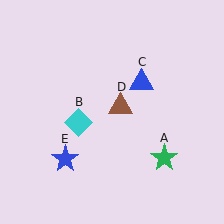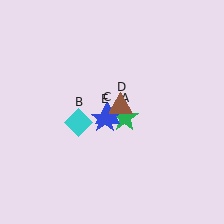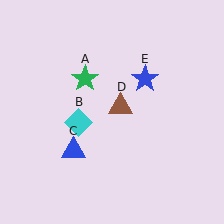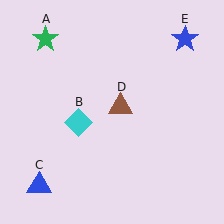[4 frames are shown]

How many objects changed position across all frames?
3 objects changed position: green star (object A), blue triangle (object C), blue star (object E).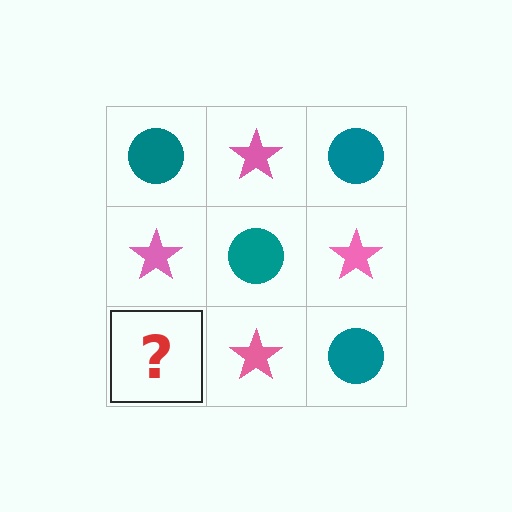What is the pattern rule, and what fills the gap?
The rule is that it alternates teal circle and pink star in a checkerboard pattern. The gap should be filled with a teal circle.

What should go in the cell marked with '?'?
The missing cell should contain a teal circle.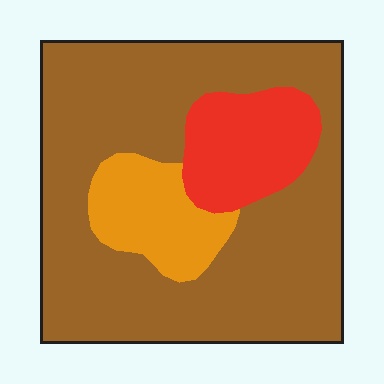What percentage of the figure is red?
Red covers 15% of the figure.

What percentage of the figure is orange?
Orange covers around 15% of the figure.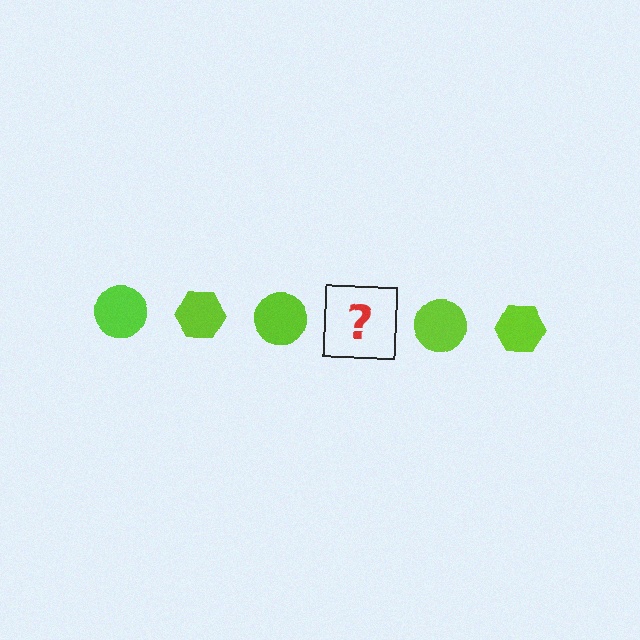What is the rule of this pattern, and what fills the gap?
The rule is that the pattern cycles through circle, hexagon shapes in lime. The gap should be filled with a lime hexagon.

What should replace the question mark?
The question mark should be replaced with a lime hexagon.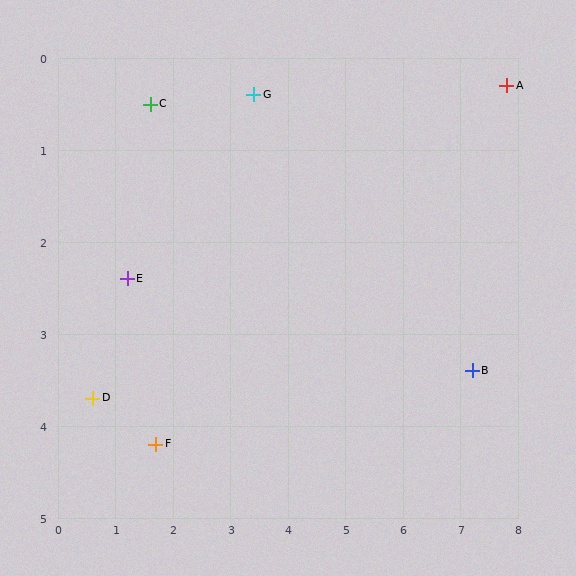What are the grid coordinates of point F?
Point F is at approximately (1.7, 4.2).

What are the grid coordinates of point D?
Point D is at approximately (0.6, 3.7).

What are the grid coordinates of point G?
Point G is at approximately (3.4, 0.4).